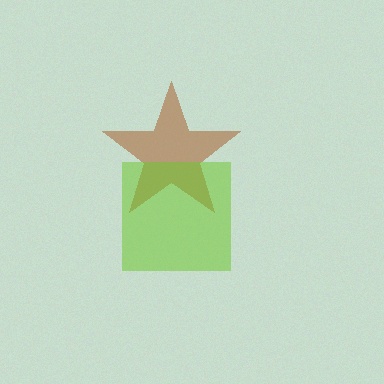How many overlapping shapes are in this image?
There are 2 overlapping shapes in the image.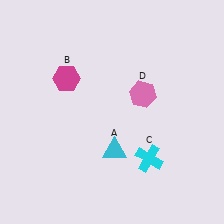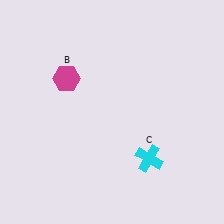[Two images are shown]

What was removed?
The pink hexagon (D), the cyan triangle (A) were removed in Image 2.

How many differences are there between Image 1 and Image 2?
There are 2 differences between the two images.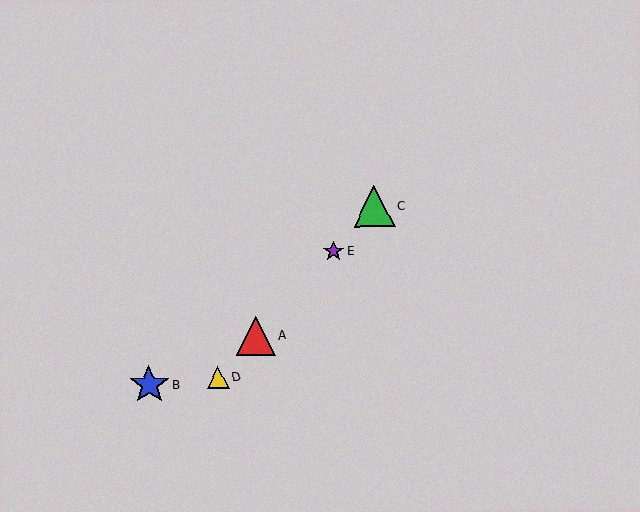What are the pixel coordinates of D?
Object D is at (218, 378).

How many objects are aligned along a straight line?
4 objects (A, C, D, E) are aligned along a straight line.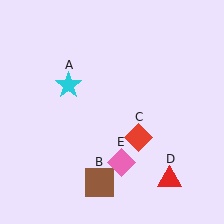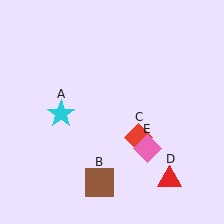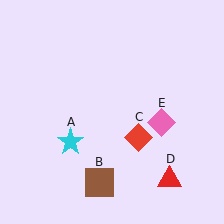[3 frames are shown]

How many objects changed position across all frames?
2 objects changed position: cyan star (object A), pink diamond (object E).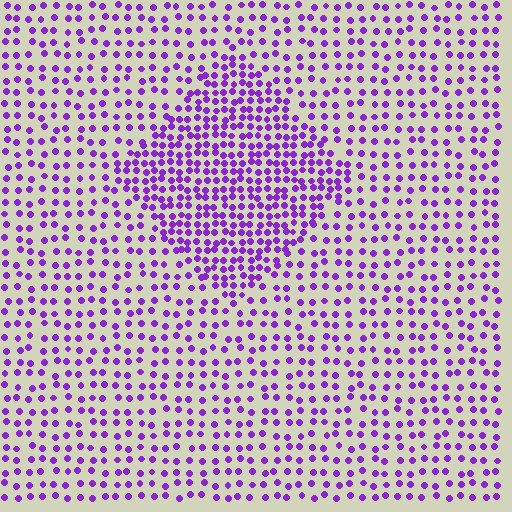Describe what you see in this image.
The image contains small purple elements arranged at two different densities. A diamond-shaped region is visible where the elements are more densely packed than the surrounding area.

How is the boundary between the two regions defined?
The boundary is defined by a change in element density (approximately 1.9x ratio). All elements are the same color, size, and shape.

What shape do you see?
I see a diamond.